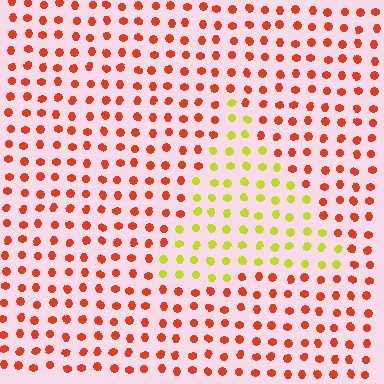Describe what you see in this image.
The image is filled with small red elements in a uniform arrangement. A triangle-shaped region is visible where the elements are tinted to a slightly different hue, forming a subtle color boundary.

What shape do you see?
I see a triangle.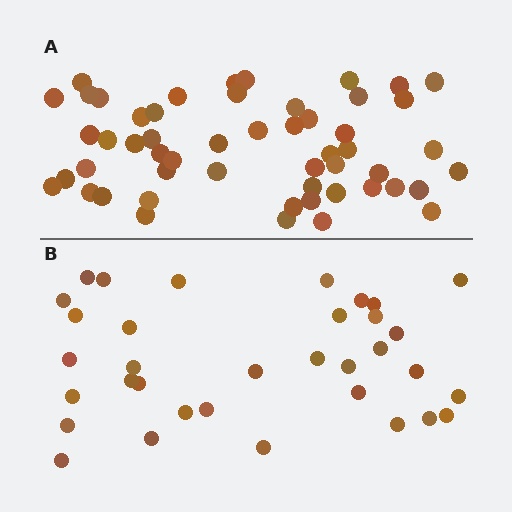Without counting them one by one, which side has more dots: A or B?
Region A (the top region) has more dots.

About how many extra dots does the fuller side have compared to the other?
Region A has approximately 20 more dots than region B.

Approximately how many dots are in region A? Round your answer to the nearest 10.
About 50 dots. (The exact count is 53, which rounds to 50.)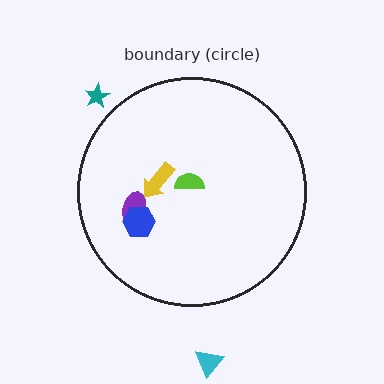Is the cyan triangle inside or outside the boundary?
Outside.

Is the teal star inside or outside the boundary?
Outside.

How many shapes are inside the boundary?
4 inside, 2 outside.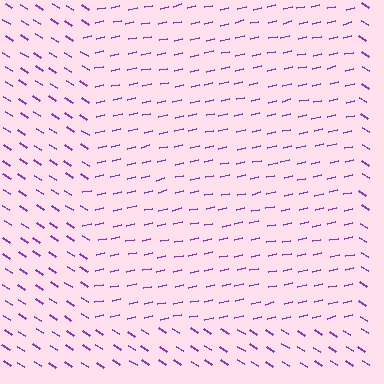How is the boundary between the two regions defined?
The boundary is defined purely by a change in line orientation (approximately 45 degrees difference). All lines are the same color and thickness.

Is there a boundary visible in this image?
Yes, there is a texture boundary formed by a change in line orientation.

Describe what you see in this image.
The image is filled with small purple line segments. A rectangle region in the image has lines oriented differently from the surrounding lines, creating a visible texture boundary.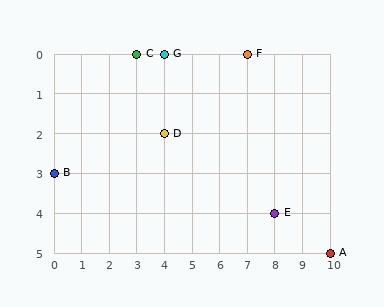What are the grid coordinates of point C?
Point C is at grid coordinates (3, 0).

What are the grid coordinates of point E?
Point E is at grid coordinates (8, 4).